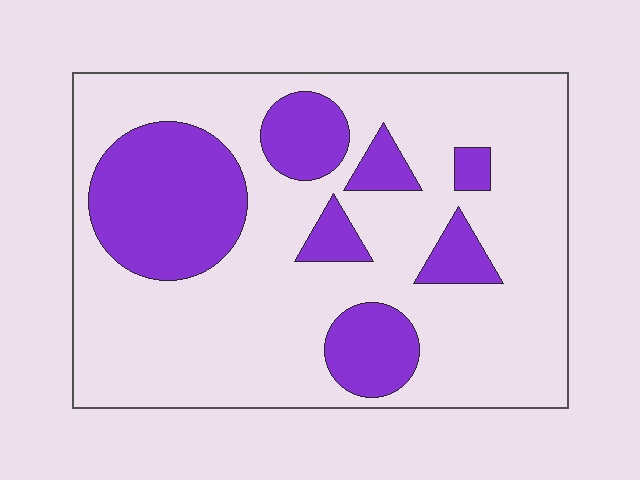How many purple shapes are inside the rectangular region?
7.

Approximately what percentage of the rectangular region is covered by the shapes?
Approximately 25%.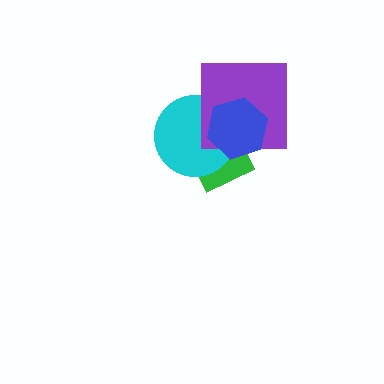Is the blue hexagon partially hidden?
No, no other shape covers it.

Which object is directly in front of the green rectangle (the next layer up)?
The cyan circle is directly in front of the green rectangle.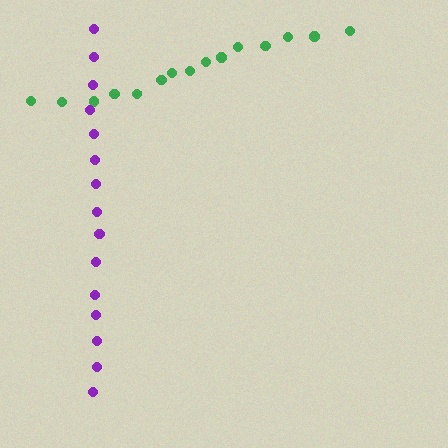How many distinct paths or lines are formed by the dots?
There are 2 distinct paths.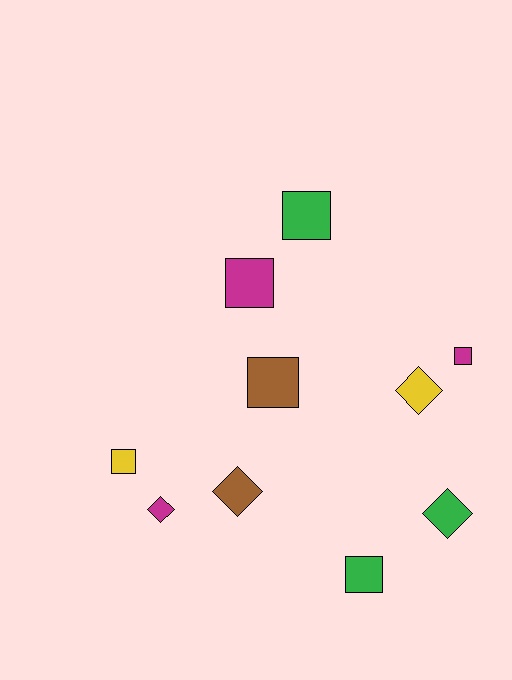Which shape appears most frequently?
Square, with 6 objects.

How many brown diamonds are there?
There is 1 brown diamond.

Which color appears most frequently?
Green, with 3 objects.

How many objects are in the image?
There are 10 objects.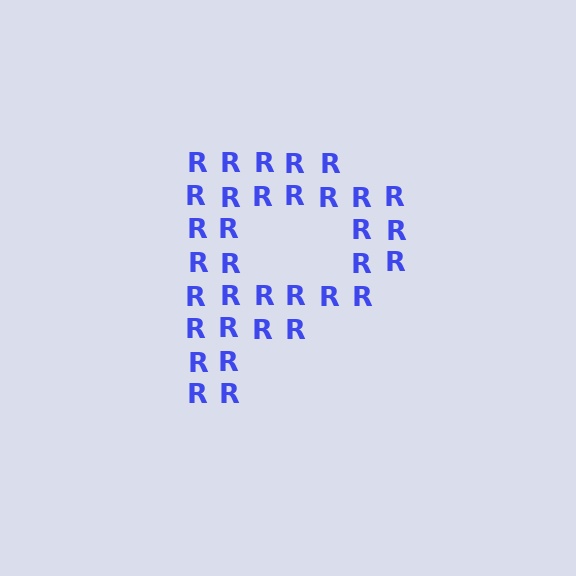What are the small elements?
The small elements are letter R's.